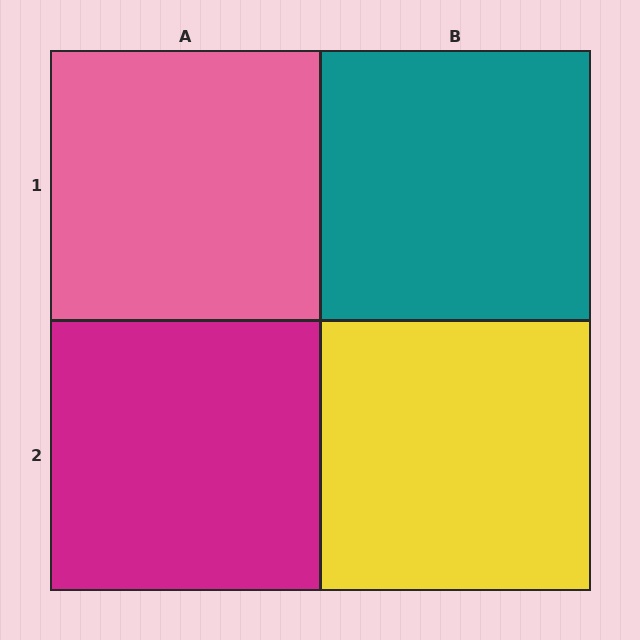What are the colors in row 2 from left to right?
Magenta, yellow.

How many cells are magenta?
1 cell is magenta.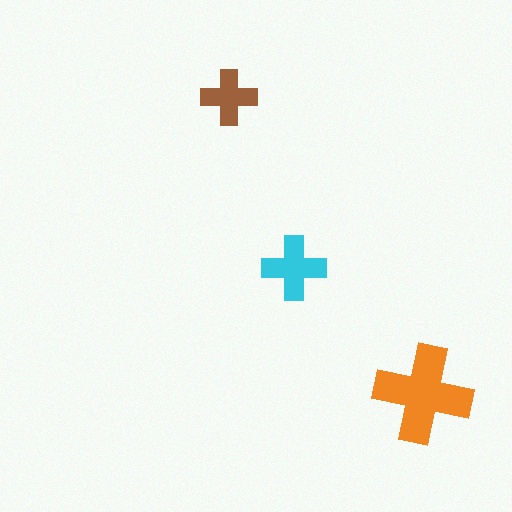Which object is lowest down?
The orange cross is bottommost.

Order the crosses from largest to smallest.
the orange one, the cyan one, the brown one.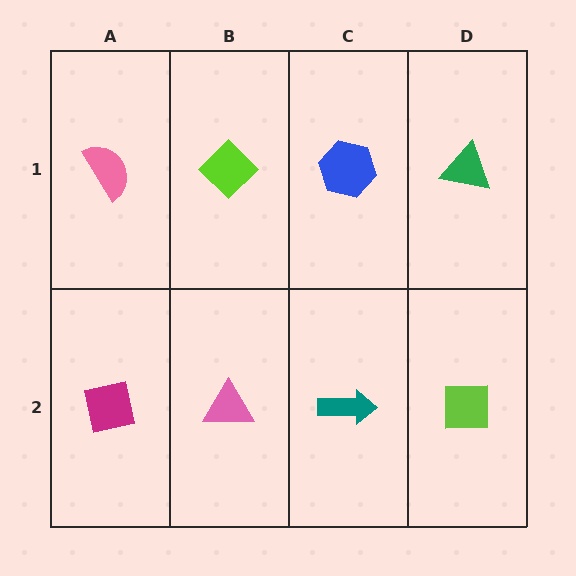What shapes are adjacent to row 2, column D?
A green triangle (row 1, column D), a teal arrow (row 2, column C).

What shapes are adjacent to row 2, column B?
A lime diamond (row 1, column B), a magenta square (row 2, column A), a teal arrow (row 2, column C).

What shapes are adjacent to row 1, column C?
A teal arrow (row 2, column C), a lime diamond (row 1, column B), a green triangle (row 1, column D).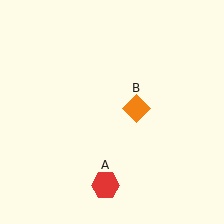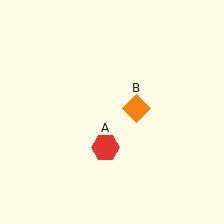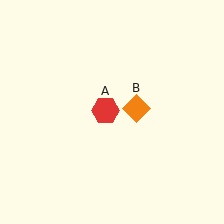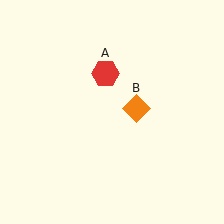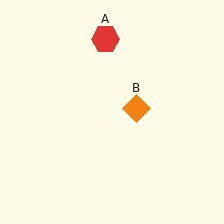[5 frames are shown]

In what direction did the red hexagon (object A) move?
The red hexagon (object A) moved up.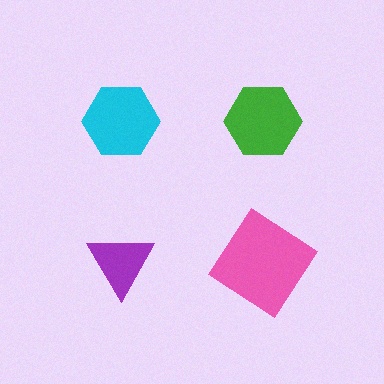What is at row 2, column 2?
A pink diamond.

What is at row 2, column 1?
A purple triangle.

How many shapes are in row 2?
2 shapes.